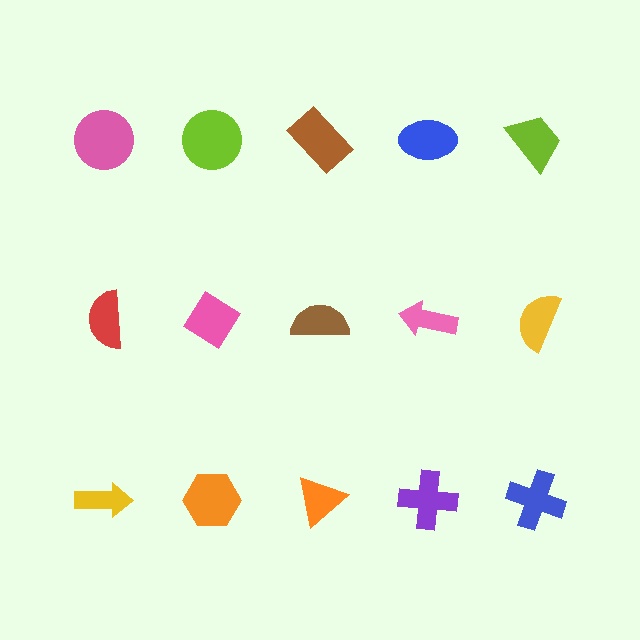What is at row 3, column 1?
A yellow arrow.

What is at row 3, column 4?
A purple cross.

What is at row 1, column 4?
A blue ellipse.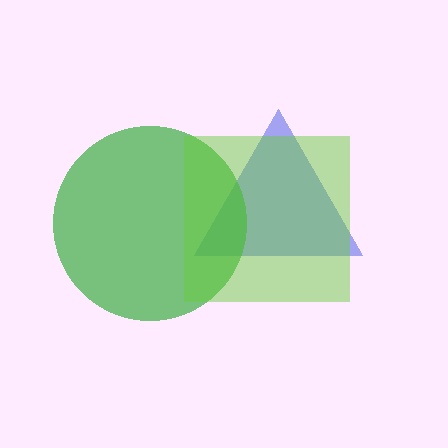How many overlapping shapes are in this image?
There are 3 overlapping shapes in the image.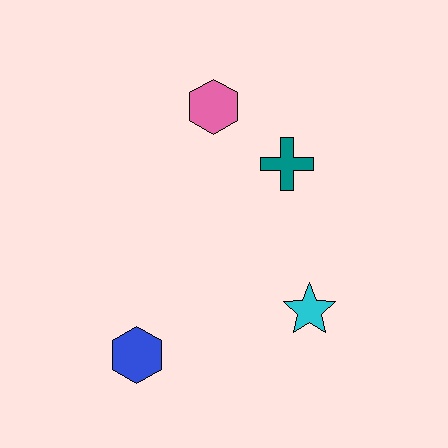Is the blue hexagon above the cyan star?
No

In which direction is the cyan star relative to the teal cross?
The cyan star is below the teal cross.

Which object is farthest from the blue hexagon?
The pink hexagon is farthest from the blue hexagon.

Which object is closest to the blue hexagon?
The cyan star is closest to the blue hexagon.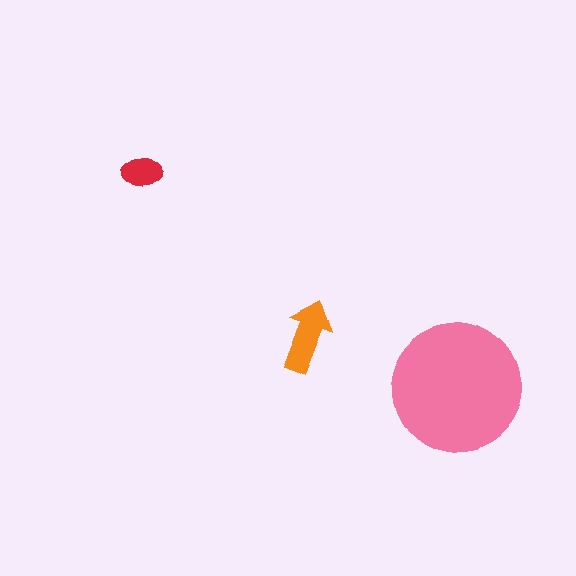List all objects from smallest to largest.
The red ellipse, the orange arrow, the pink circle.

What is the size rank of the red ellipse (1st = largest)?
3rd.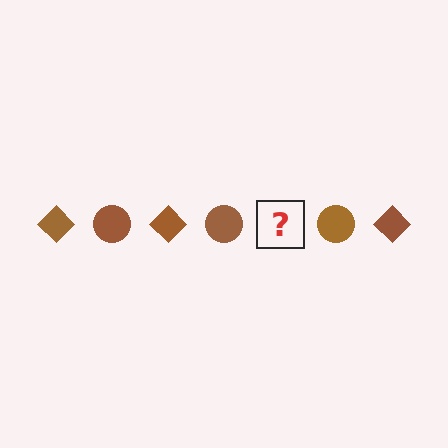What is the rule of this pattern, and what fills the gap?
The rule is that the pattern cycles through diamond, circle shapes in brown. The gap should be filled with a brown diamond.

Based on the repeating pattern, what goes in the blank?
The blank should be a brown diamond.